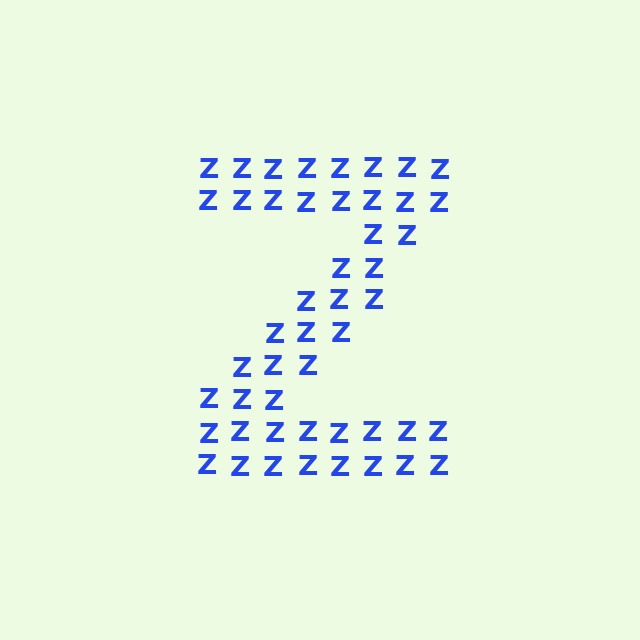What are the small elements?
The small elements are letter Z's.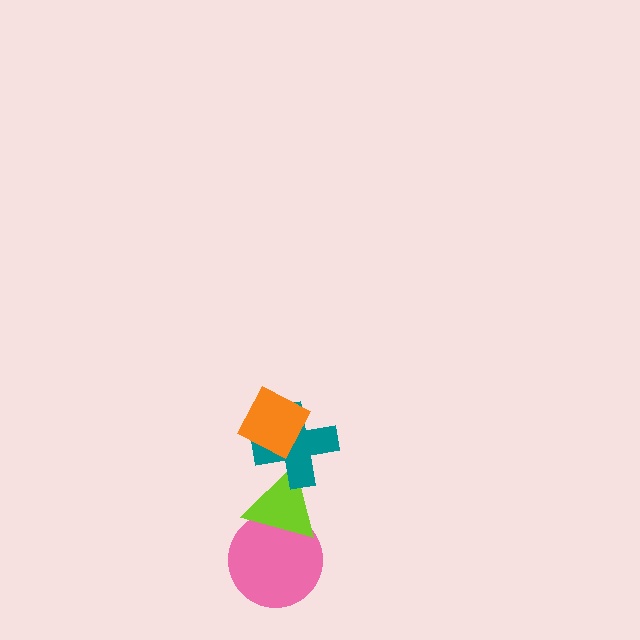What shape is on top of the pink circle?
The lime triangle is on top of the pink circle.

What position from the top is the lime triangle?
The lime triangle is 3rd from the top.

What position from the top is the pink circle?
The pink circle is 4th from the top.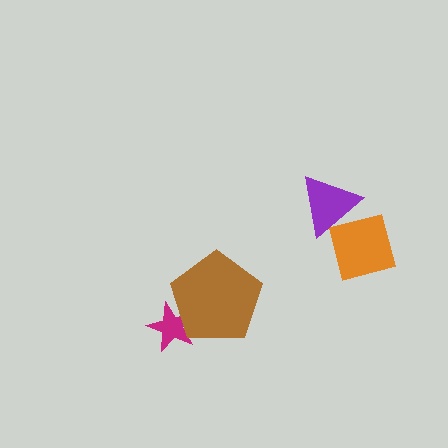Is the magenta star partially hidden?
Yes, it is partially covered by another shape.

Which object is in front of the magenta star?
The brown pentagon is in front of the magenta star.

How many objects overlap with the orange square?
1 object overlaps with the orange square.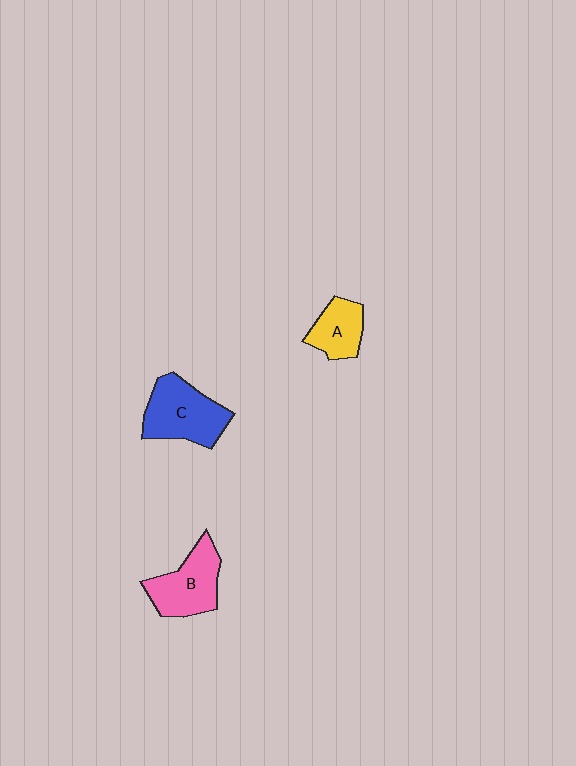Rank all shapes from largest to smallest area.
From largest to smallest: C (blue), B (pink), A (yellow).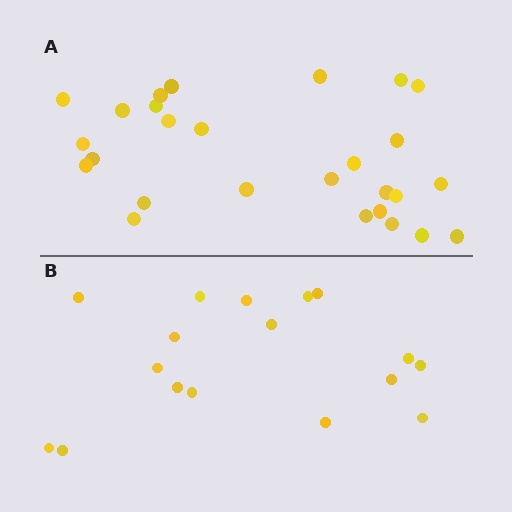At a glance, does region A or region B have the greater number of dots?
Region A (the top region) has more dots.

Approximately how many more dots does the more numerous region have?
Region A has roughly 10 or so more dots than region B.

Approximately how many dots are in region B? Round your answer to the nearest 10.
About 20 dots. (The exact count is 17, which rounds to 20.)